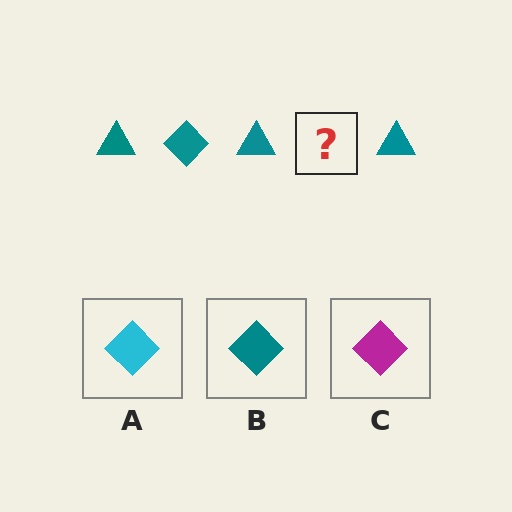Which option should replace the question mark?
Option B.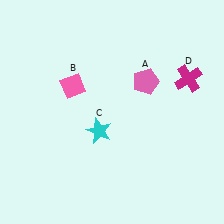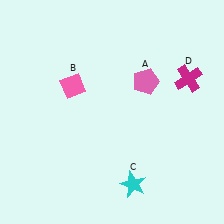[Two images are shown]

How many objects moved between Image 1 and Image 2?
1 object moved between the two images.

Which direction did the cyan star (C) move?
The cyan star (C) moved down.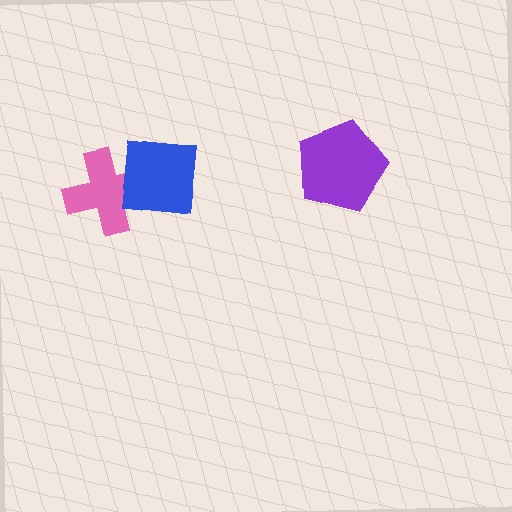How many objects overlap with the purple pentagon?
0 objects overlap with the purple pentagon.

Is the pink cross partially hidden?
Yes, it is partially covered by another shape.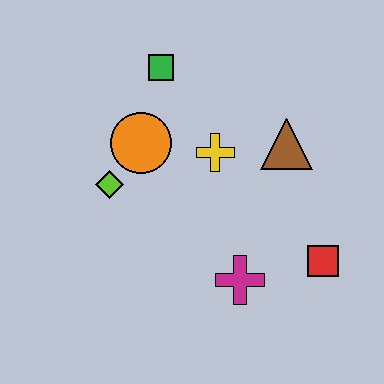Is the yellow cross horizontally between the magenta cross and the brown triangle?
No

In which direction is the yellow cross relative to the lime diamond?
The yellow cross is to the right of the lime diamond.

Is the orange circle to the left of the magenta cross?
Yes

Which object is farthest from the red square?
The green square is farthest from the red square.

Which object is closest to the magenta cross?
The red square is closest to the magenta cross.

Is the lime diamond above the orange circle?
No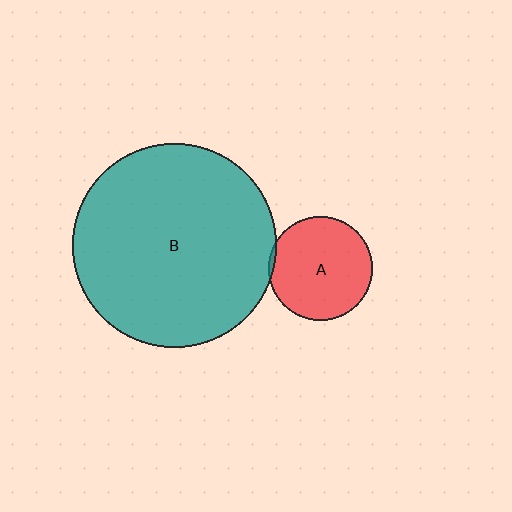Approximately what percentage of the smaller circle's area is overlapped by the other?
Approximately 5%.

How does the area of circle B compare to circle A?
Approximately 3.9 times.